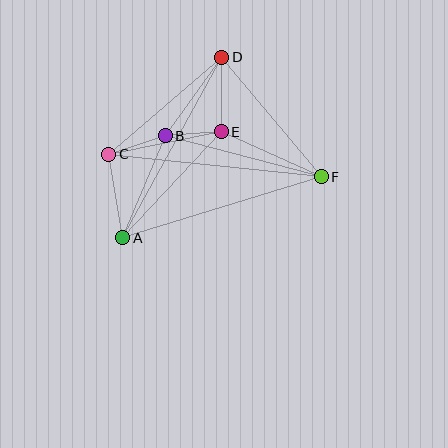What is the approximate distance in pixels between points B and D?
The distance between B and D is approximately 97 pixels.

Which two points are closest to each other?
Points B and E are closest to each other.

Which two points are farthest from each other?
Points C and F are farthest from each other.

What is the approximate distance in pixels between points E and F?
The distance between E and F is approximately 110 pixels.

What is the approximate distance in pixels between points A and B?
The distance between A and B is approximately 111 pixels.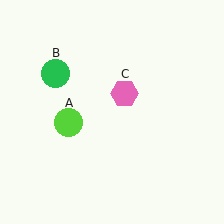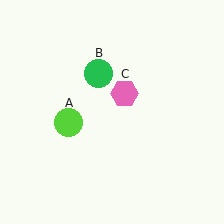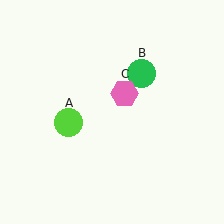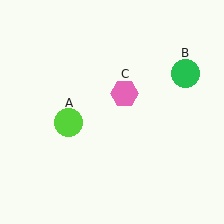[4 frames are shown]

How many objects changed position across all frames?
1 object changed position: green circle (object B).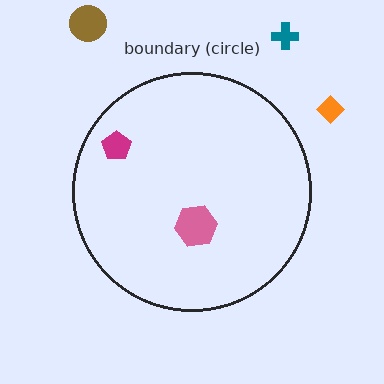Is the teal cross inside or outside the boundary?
Outside.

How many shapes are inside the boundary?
2 inside, 3 outside.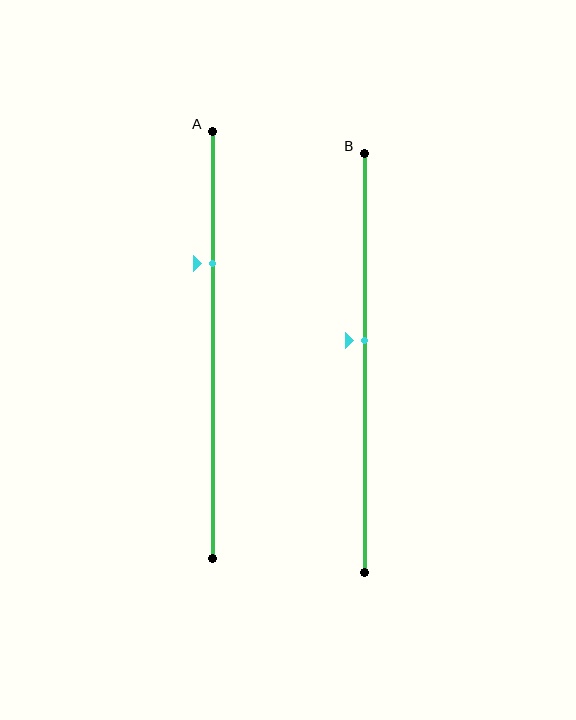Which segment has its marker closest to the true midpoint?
Segment B has its marker closest to the true midpoint.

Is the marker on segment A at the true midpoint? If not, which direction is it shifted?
No, the marker on segment A is shifted upward by about 19% of the segment length.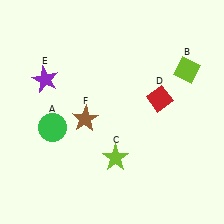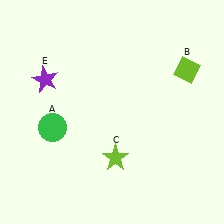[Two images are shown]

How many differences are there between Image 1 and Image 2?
There are 2 differences between the two images.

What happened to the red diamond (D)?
The red diamond (D) was removed in Image 2. It was in the top-right area of Image 1.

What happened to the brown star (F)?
The brown star (F) was removed in Image 2. It was in the bottom-left area of Image 1.